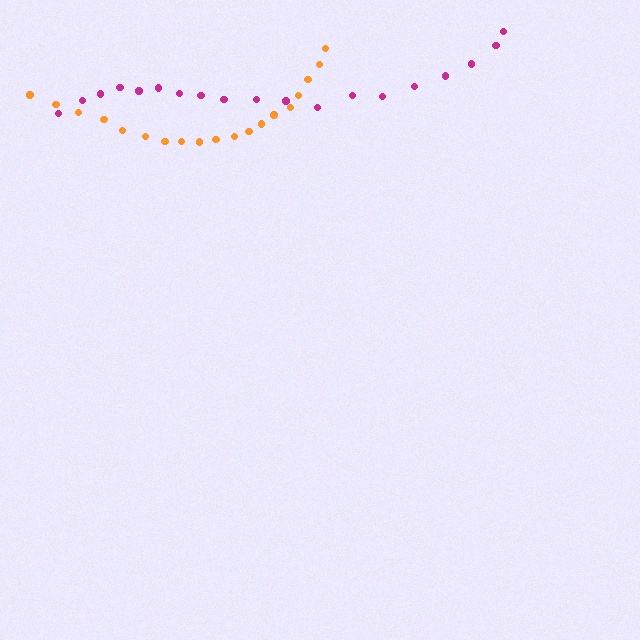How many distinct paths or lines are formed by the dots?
There are 2 distinct paths.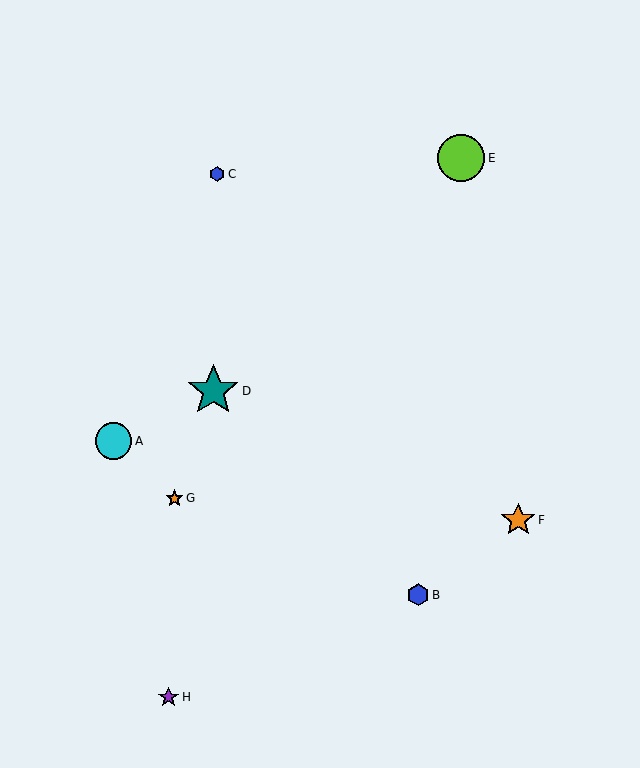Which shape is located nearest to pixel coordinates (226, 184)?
The blue hexagon (labeled C) at (217, 174) is nearest to that location.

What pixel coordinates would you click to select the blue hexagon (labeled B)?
Click at (418, 595) to select the blue hexagon B.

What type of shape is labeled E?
Shape E is a lime circle.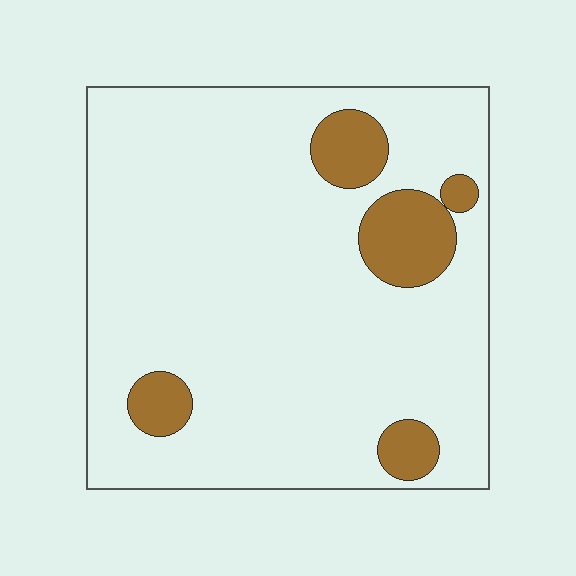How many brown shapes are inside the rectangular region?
5.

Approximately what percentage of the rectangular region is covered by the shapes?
Approximately 10%.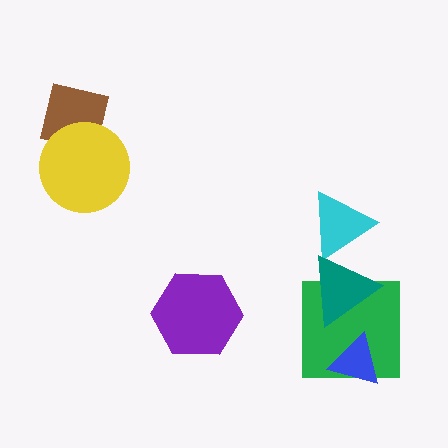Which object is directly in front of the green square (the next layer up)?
The teal triangle is directly in front of the green square.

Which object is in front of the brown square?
The yellow circle is in front of the brown square.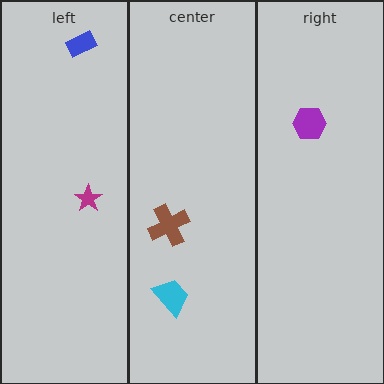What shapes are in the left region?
The blue rectangle, the magenta star.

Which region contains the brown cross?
The center region.